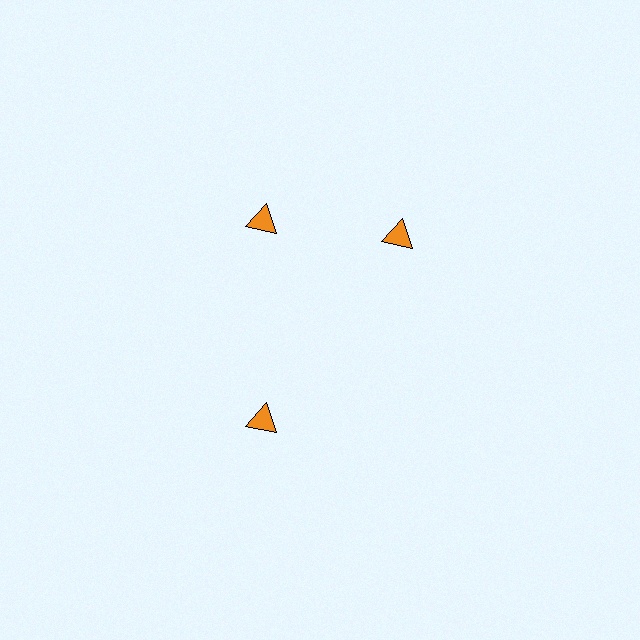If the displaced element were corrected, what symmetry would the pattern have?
It would have 3-fold rotational symmetry — the pattern would map onto itself every 120 degrees.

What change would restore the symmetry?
The symmetry would be restored by rotating it back into even spacing with its neighbors so that all 3 triangles sit at equal angles and equal distance from the center.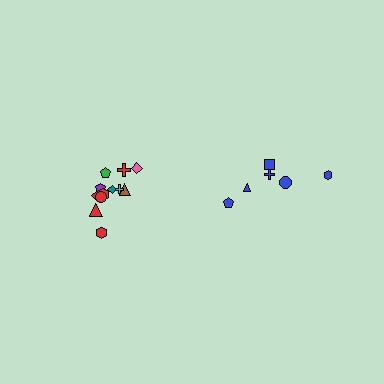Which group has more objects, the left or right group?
The left group.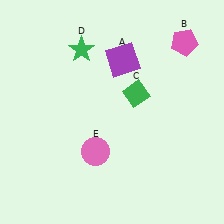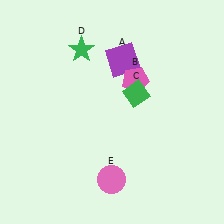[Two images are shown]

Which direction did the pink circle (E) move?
The pink circle (E) moved down.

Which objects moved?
The objects that moved are: the pink pentagon (B), the pink circle (E).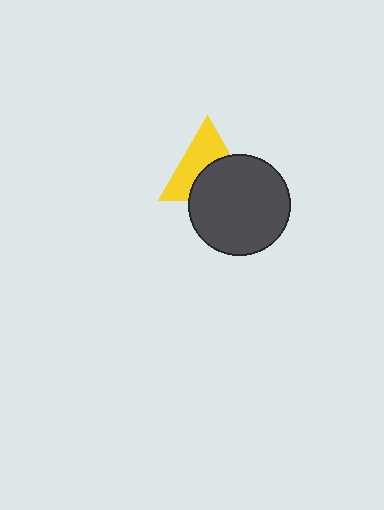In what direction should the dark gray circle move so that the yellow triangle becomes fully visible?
The dark gray circle should move down. That is the shortest direction to clear the overlap and leave the yellow triangle fully visible.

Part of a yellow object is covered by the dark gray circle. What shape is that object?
It is a triangle.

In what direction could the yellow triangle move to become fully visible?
The yellow triangle could move up. That would shift it out from behind the dark gray circle entirely.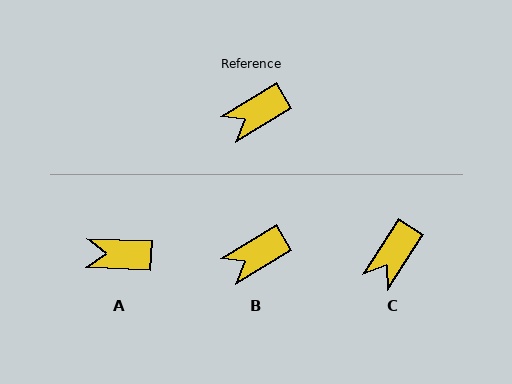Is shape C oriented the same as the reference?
No, it is off by about 26 degrees.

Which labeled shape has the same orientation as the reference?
B.